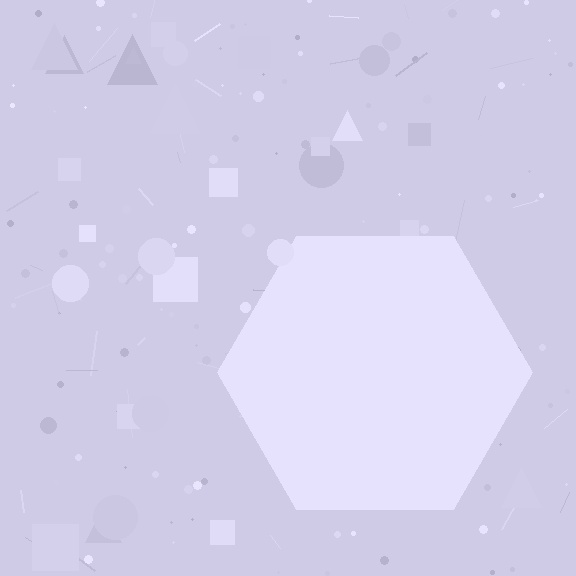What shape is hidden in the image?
A hexagon is hidden in the image.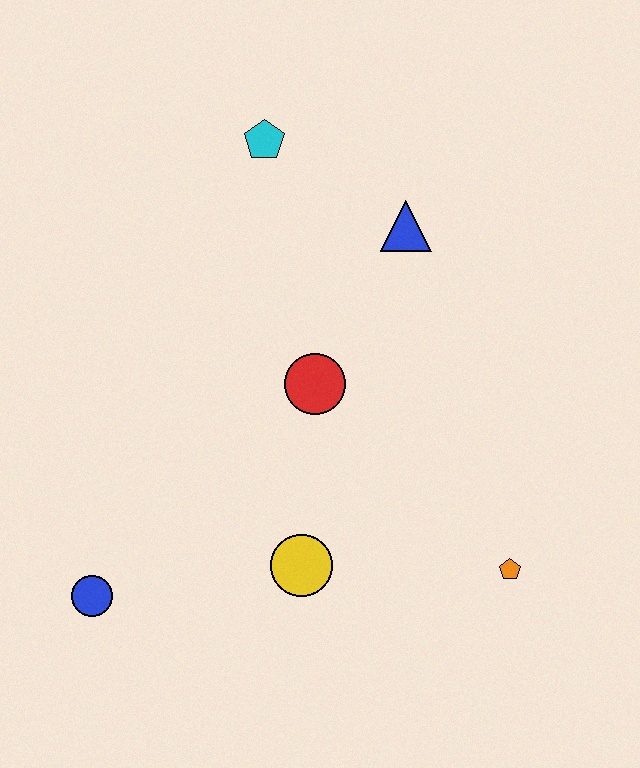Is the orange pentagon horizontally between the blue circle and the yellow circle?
No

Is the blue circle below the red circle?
Yes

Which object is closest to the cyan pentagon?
The blue triangle is closest to the cyan pentagon.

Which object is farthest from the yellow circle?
The cyan pentagon is farthest from the yellow circle.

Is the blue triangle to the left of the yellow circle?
No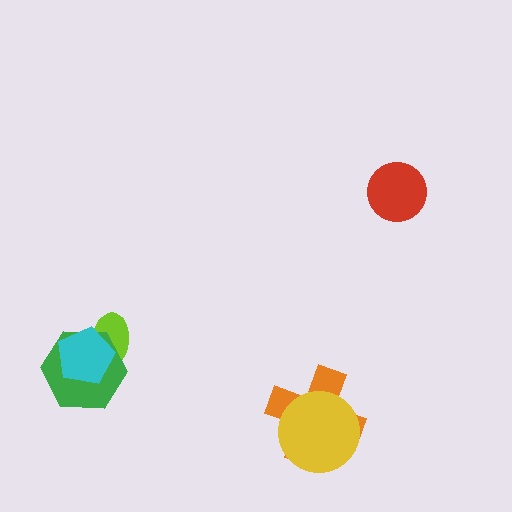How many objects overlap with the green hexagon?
2 objects overlap with the green hexagon.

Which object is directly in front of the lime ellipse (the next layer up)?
The green hexagon is directly in front of the lime ellipse.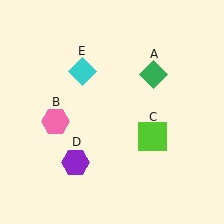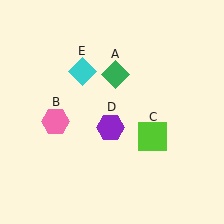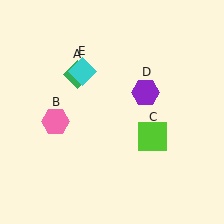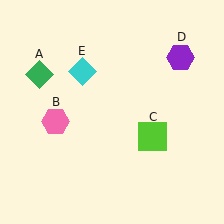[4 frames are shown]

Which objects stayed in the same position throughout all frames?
Pink hexagon (object B) and lime square (object C) and cyan diamond (object E) remained stationary.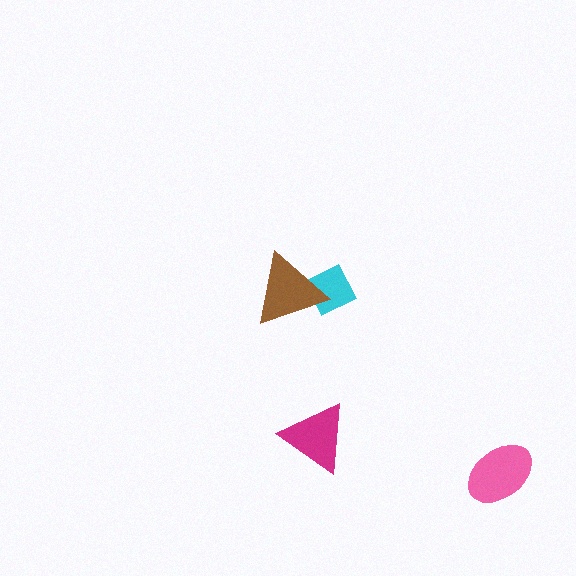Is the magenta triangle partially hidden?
No, no other shape covers it.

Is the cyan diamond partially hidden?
Yes, it is partially covered by another shape.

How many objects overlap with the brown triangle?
1 object overlaps with the brown triangle.